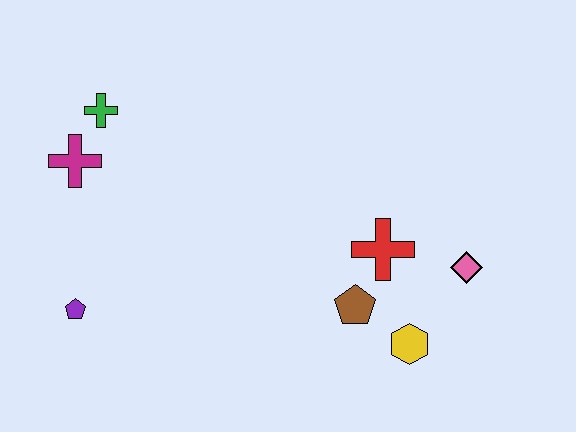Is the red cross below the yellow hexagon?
No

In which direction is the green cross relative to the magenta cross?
The green cross is above the magenta cross.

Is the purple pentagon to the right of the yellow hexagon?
No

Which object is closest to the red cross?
The brown pentagon is closest to the red cross.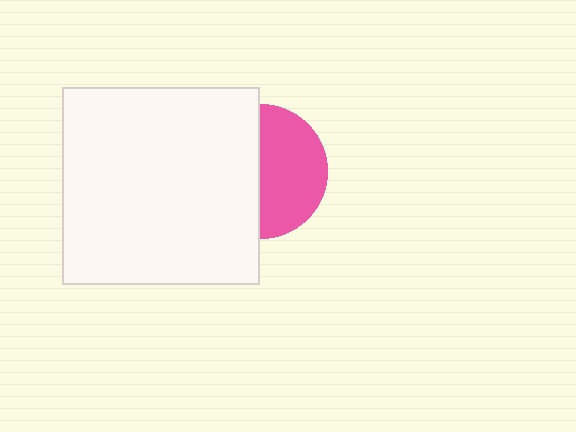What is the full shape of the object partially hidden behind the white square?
The partially hidden object is a pink circle.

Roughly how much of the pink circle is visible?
About half of it is visible (roughly 51%).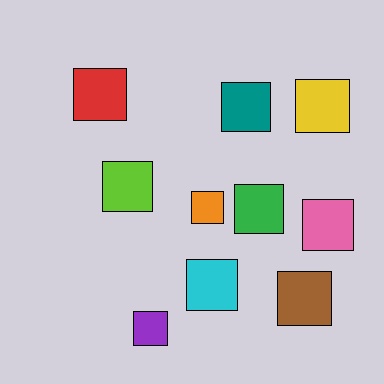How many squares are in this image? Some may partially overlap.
There are 10 squares.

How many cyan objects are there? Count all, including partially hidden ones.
There is 1 cyan object.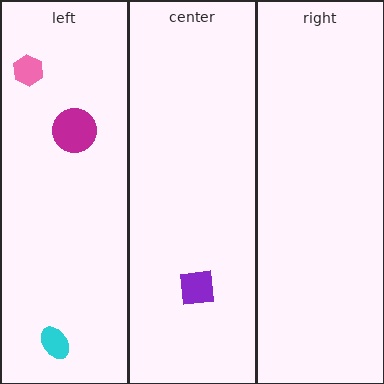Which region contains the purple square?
The center region.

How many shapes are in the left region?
3.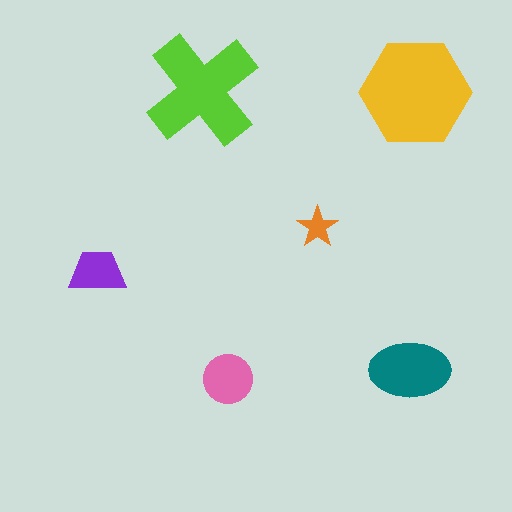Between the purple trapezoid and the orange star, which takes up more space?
The purple trapezoid.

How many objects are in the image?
There are 6 objects in the image.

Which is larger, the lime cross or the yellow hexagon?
The yellow hexagon.